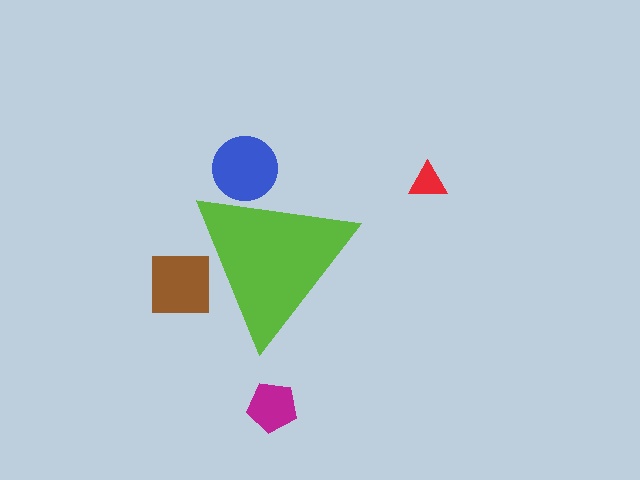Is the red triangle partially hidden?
No, the red triangle is fully visible.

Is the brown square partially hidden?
Yes, the brown square is partially hidden behind the lime triangle.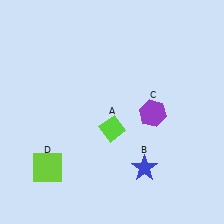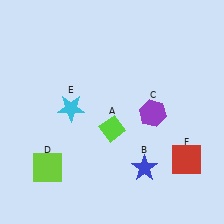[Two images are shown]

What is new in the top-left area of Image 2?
A cyan star (E) was added in the top-left area of Image 2.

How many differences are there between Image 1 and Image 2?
There are 2 differences between the two images.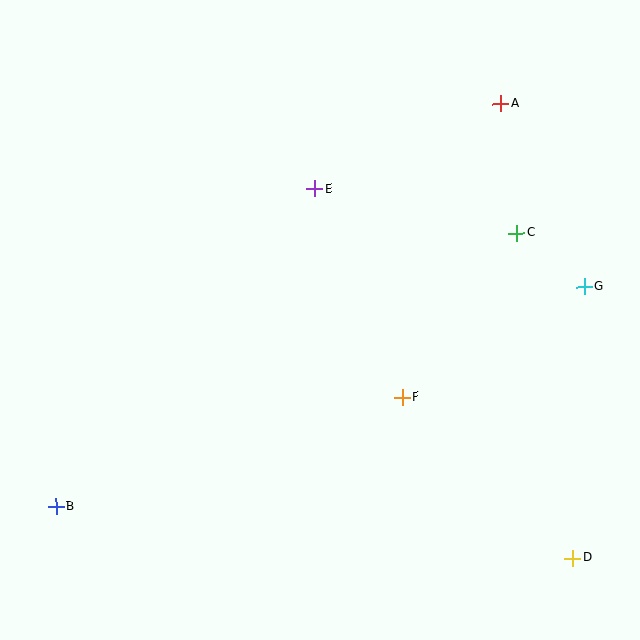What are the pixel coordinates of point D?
Point D is at (573, 558).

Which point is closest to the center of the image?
Point F at (402, 397) is closest to the center.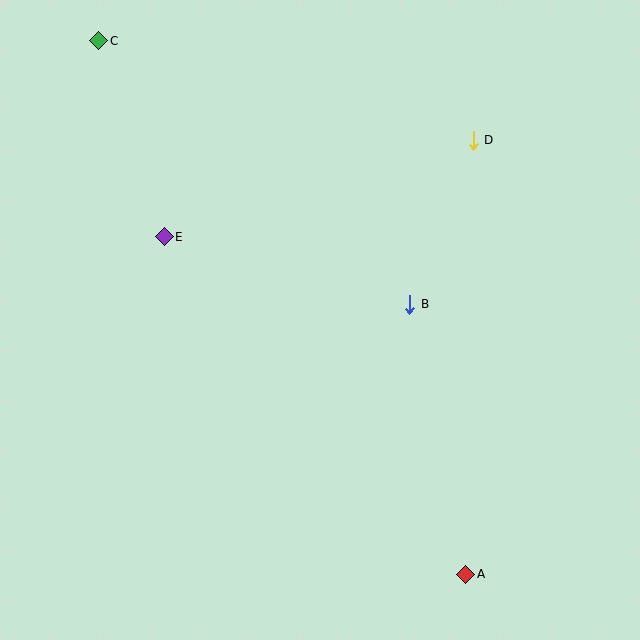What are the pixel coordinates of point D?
Point D is at (473, 140).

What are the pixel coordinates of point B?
Point B is at (410, 304).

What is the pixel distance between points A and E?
The distance between A and E is 453 pixels.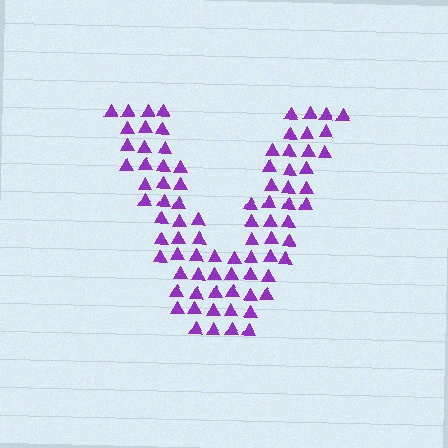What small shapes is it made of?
It is made of small triangles.